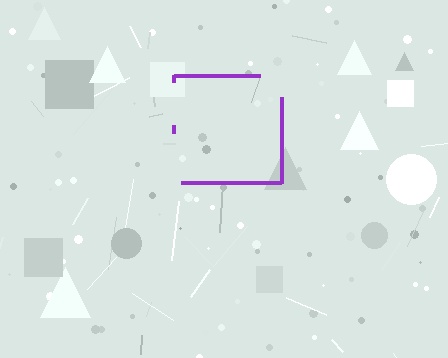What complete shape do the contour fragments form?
The contour fragments form a square.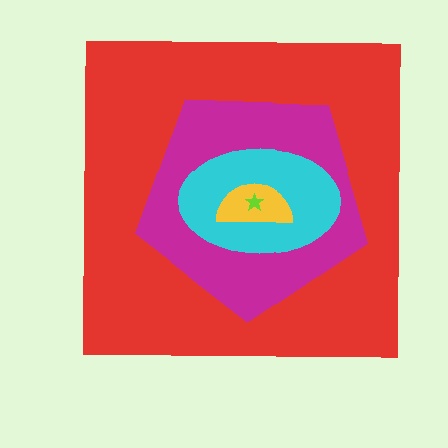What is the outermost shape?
The red square.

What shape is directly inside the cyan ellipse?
The yellow semicircle.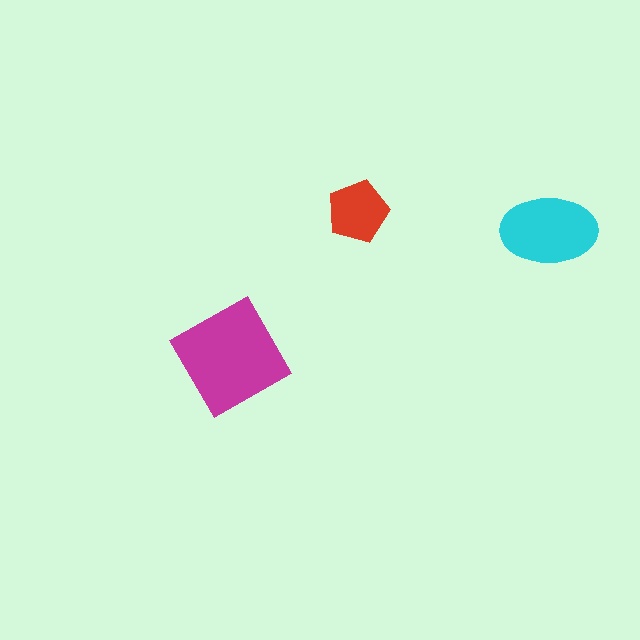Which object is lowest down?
The magenta diamond is bottommost.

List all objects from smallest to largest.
The red pentagon, the cyan ellipse, the magenta diamond.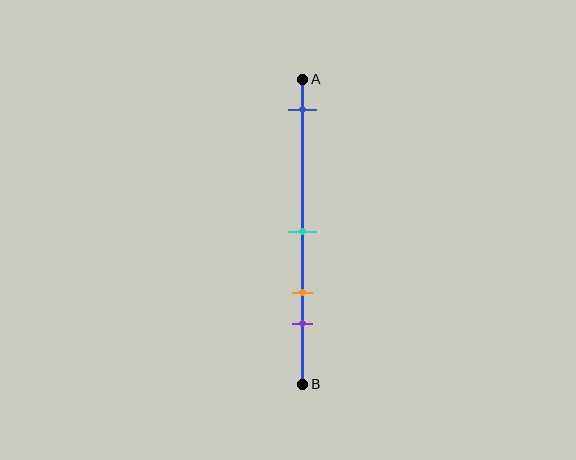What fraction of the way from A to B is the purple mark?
The purple mark is approximately 80% (0.8) of the way from A to B.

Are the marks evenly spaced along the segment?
No, the marks are not evenly spaced.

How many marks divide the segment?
There are 4 marks dividing the segment.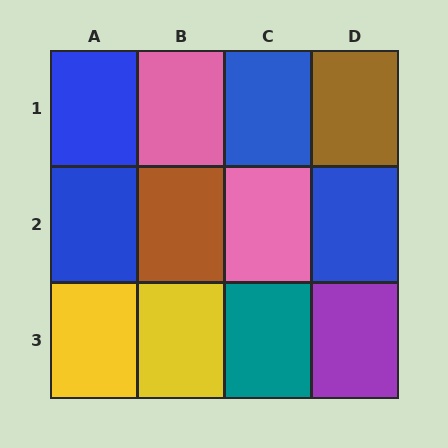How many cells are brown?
2 cells are brown.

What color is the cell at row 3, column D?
Purple.